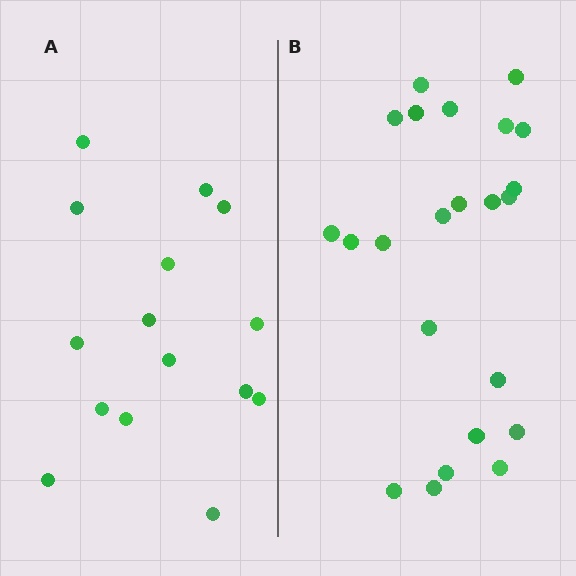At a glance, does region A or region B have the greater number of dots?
Region B (the right region) has more dots.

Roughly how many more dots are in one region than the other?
Region B has roughly 8 or so more dots than region A.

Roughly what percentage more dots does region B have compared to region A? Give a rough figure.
About 55% more.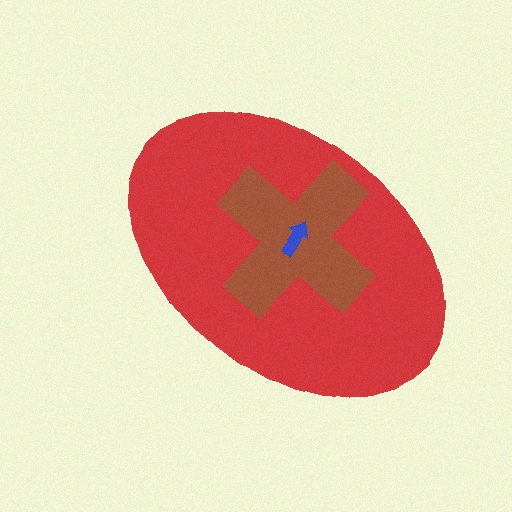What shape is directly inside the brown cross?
The blue arrow.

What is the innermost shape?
The blue arrow.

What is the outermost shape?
The red ellipse.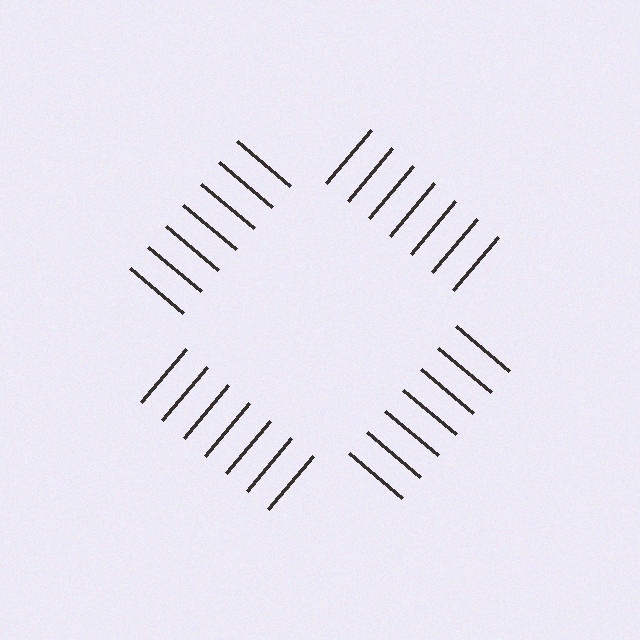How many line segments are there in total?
28 — 7 along each of the 4 edges.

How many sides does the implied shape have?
4 sides — the line-ends trace a square.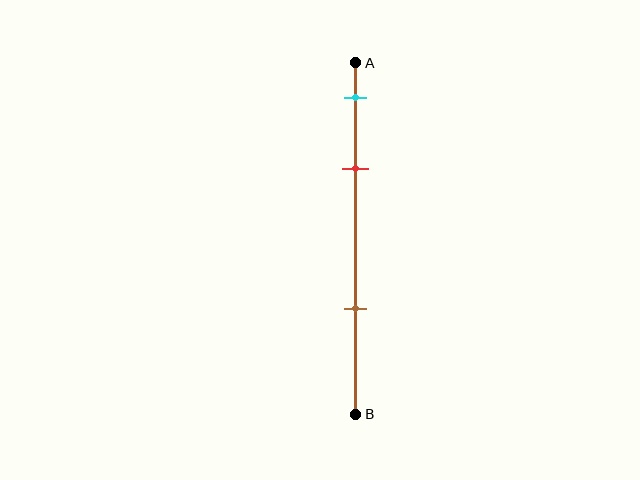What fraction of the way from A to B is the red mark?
The red mark is approximately 30% (0.3) of the way from A to B.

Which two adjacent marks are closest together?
The cyan and red marks are the closest adjacent pair.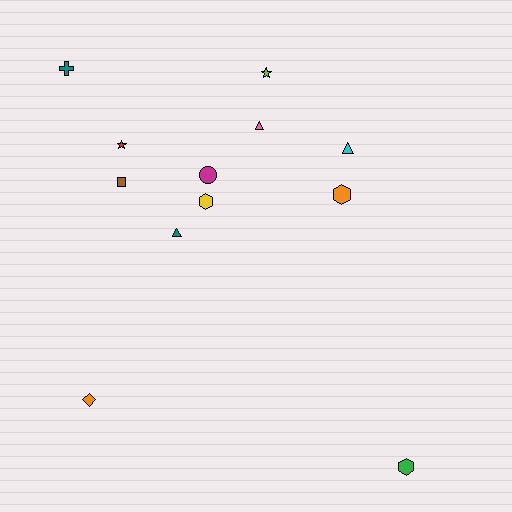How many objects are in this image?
There are 12 objects.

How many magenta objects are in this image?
There is 1 magenta object.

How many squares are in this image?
There is 1 square.